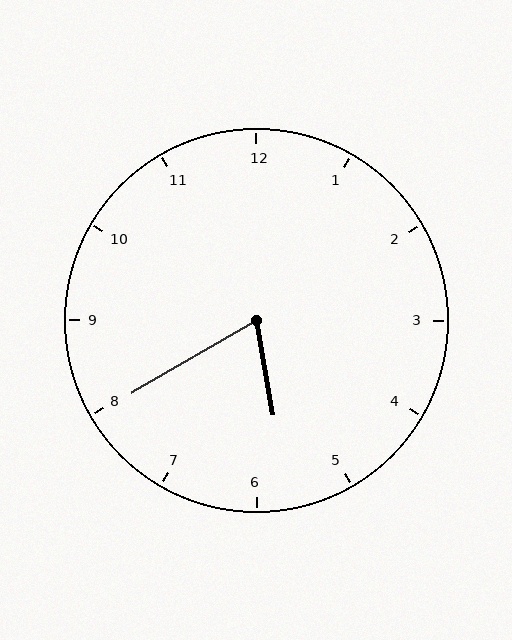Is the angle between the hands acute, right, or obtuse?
It is acute.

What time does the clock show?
5:40.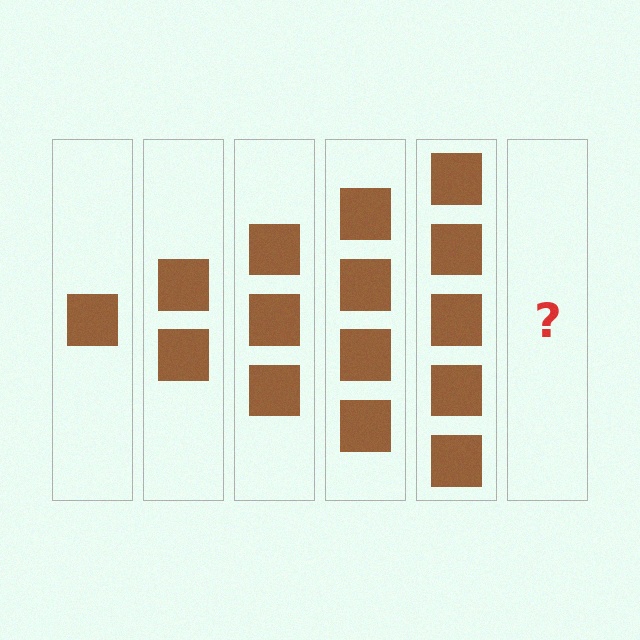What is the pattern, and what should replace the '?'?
The pattern is that each step adds one more square. The '?' should be 6 squares.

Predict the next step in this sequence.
The next step is 6 squares.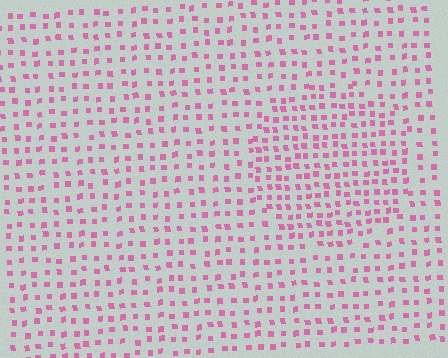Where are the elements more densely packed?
The elements are more densely packed inside the circle boundary.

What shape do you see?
I see a circle.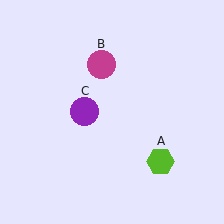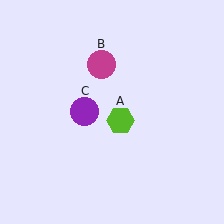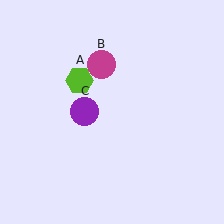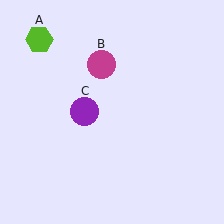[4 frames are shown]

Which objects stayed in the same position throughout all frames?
Magenta circle (object B) and purple circle (object C) remained stationary.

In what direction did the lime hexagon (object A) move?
The lime hexagon (object A) moved up and to the left.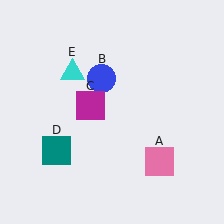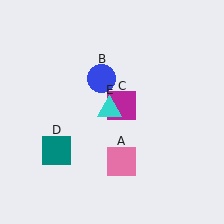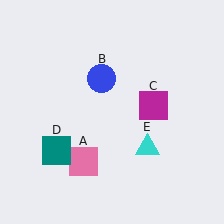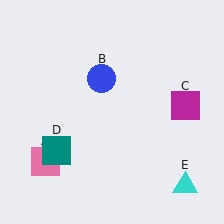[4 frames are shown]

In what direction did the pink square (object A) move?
The pink square (object A) moved left.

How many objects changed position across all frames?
3 objects changed position: pink square (object A), magenta square (object C), cyan triangle (object E).